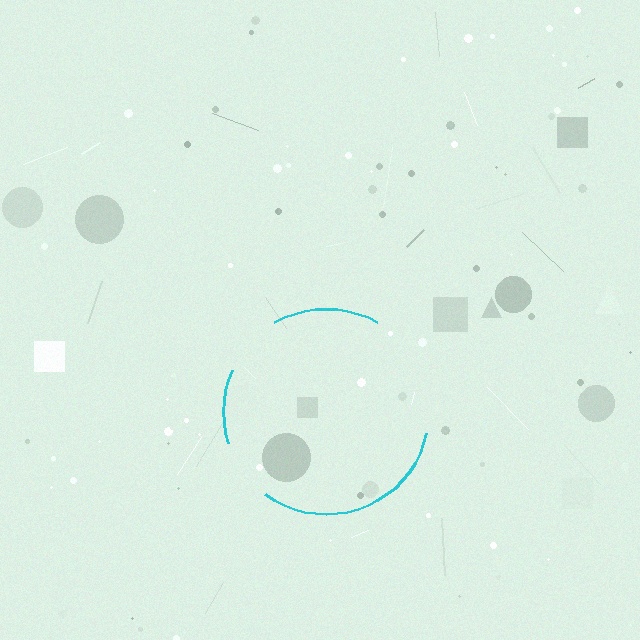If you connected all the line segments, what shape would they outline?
They would outline a circle.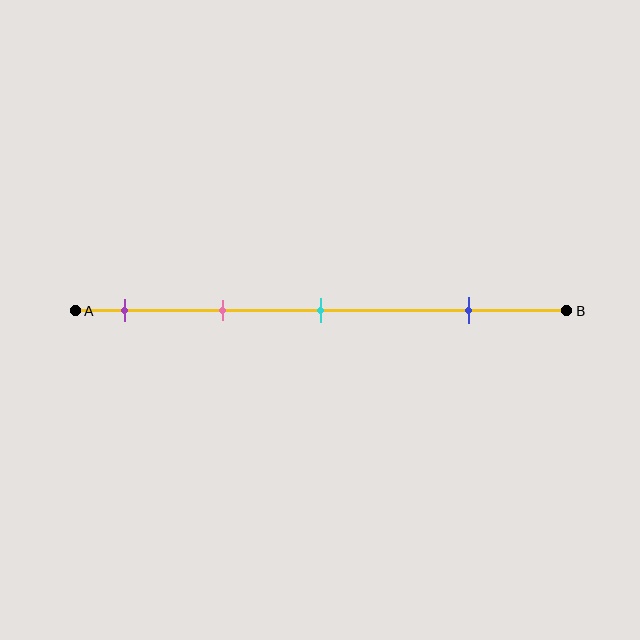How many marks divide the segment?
There are 4 marks dividing the segment.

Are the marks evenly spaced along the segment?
No, the marks are not evenly spaced.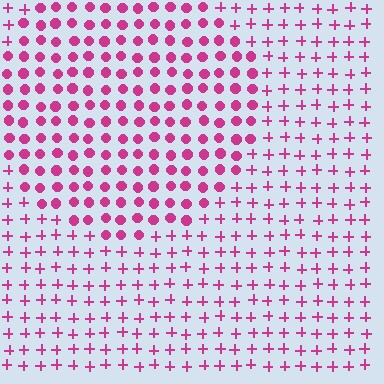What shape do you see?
I see a circle.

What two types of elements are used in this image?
The image uses circles inside the circle region and plus signs outside it.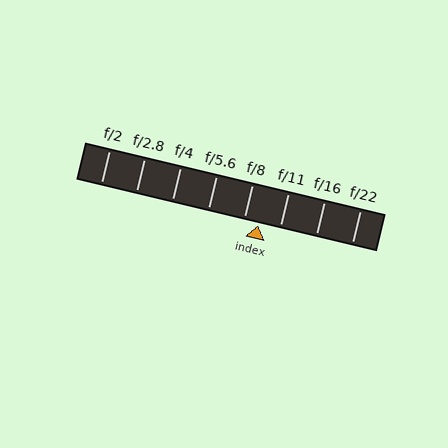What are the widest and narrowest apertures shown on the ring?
The widest aperture shown is f/2 and the narrowest is f/22.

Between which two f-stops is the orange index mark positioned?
The index mark is between f/8 and f/11.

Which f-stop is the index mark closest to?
The index mark is closest to f/8.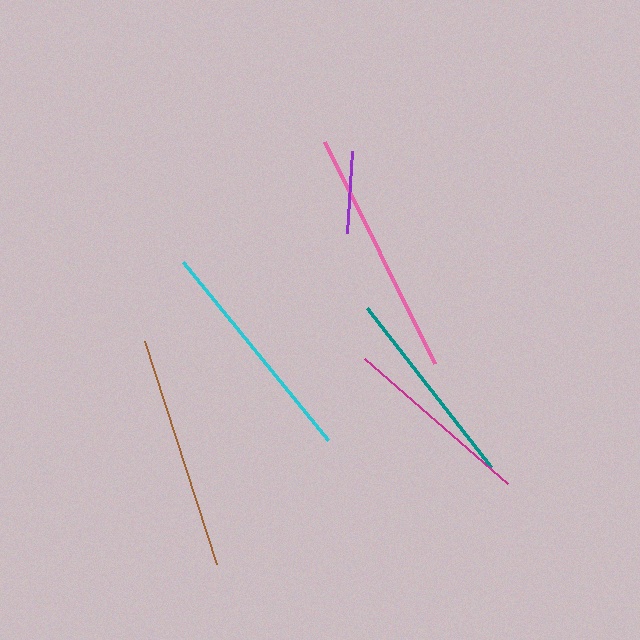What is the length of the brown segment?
The brown segment is approximately 235 pixels long.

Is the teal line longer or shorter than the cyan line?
The cyan line is longer than the teal line.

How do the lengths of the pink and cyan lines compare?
The pink and cyan lines are approximately the same length.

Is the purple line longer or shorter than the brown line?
The brown line is longer than the purple line.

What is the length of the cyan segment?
The cyan segment is approximately 230 pixels long.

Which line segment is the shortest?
The purple line is the shortest at approximately 82 pixels.